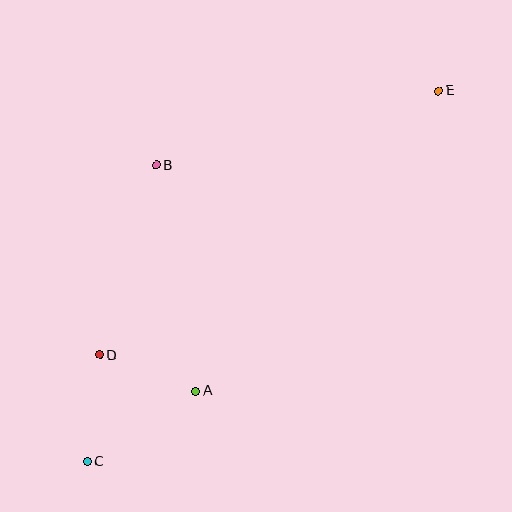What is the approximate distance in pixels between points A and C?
The distance between A and C is approximately 130 pixels.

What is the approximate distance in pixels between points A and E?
The distance between A and E is approximately 386 pixels.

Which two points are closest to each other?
Points A and D are closest to each other.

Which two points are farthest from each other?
Points C and E are farthest from each other.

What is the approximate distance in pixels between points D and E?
The distance between D and E is approximately 430 pixels.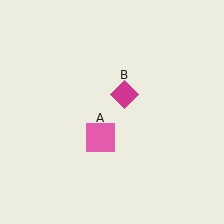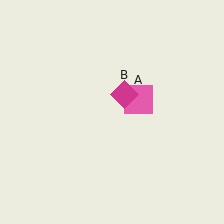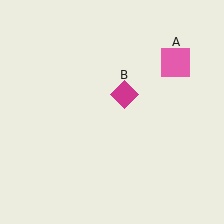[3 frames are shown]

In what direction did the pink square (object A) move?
The pink square (object A) moved up and to the right.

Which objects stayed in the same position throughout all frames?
Magenta diamond (object B) remained stationary.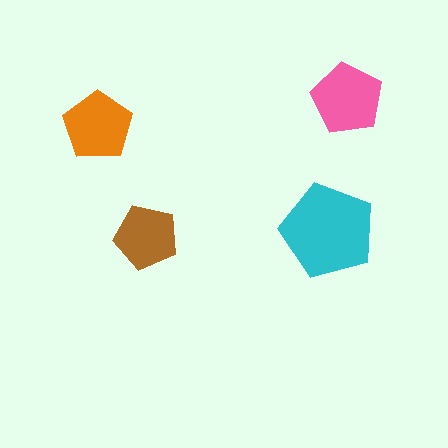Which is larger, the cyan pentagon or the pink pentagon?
The cyan one.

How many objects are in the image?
There are 4 objects in the image.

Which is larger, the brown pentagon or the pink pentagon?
The pink one.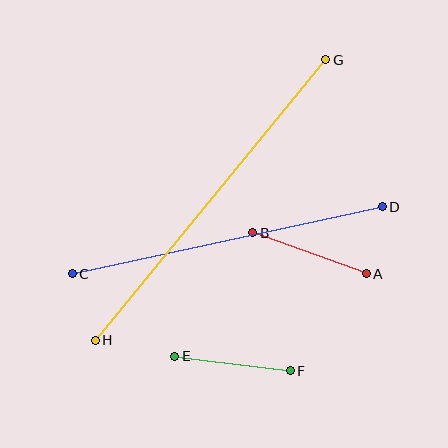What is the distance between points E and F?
The distance is approximately 116 pixels.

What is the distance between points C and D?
The distance is approximately 317 pixels.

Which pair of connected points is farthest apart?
Points G and H are farthest apart.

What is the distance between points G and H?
The distance is approximately 363 pixels.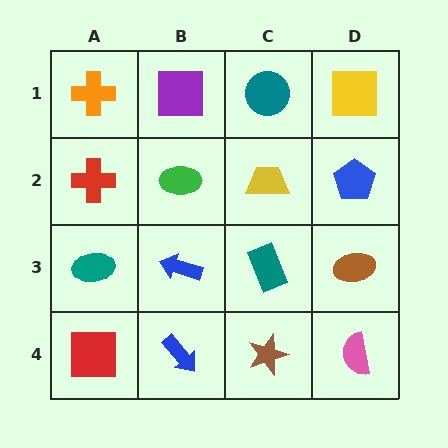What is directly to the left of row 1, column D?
A teal circle.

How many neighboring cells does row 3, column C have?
4.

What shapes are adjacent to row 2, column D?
A yellow square (row 1, column D), a brown ellipse (row 3, column D), a yellow trapezoid (row 2, column C).